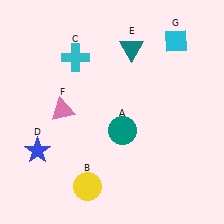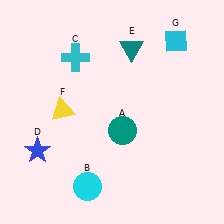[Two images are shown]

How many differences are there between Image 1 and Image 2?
There are 2 differences between the two images.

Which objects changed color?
B changed from yellow to cyan. F changed from pink to yellow.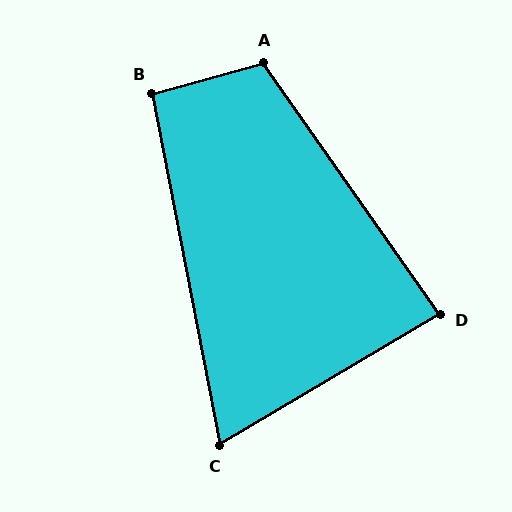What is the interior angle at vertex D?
Approximately 86 degrees (approximately right).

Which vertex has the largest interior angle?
A, at approximately 110 degrees.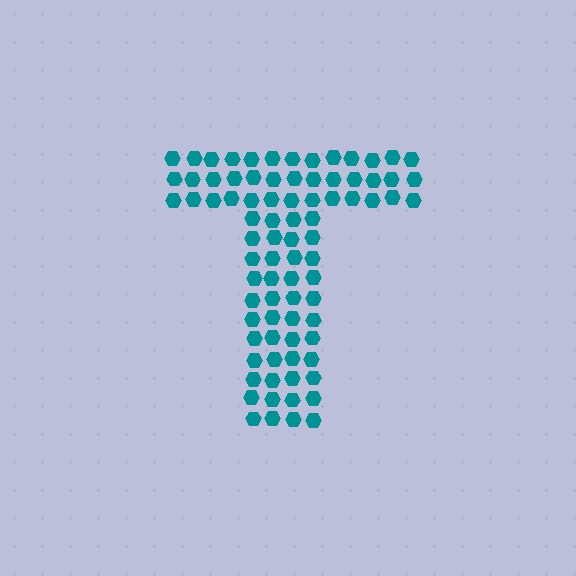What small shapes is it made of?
It is made of small hexagons.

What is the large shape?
The large shape is the letter T.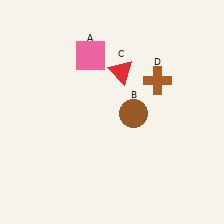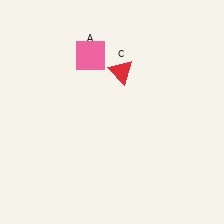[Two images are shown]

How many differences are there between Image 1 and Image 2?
There are 2 differences between the two images.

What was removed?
The brown cross (D), the brown circle (B) were removed in Image 2.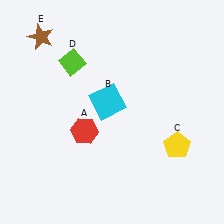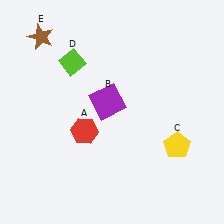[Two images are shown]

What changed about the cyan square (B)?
In Image 1, B is cyan. In Image 2, it changed to purple.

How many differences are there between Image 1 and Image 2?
There is 1 difference between the two images.